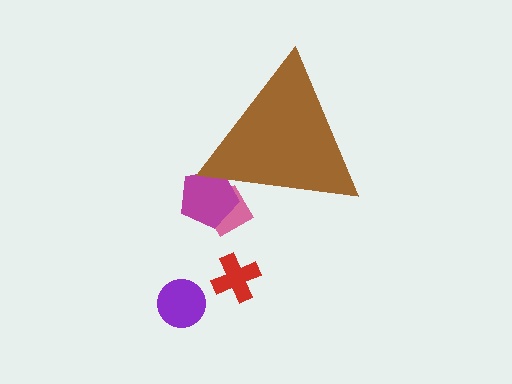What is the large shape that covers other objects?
A brown triangle.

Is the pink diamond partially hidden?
Yes, the pink diamond is partially hidden behind the brown triangle.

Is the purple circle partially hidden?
No, the purple circle is fully visible.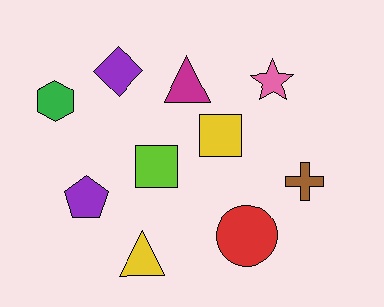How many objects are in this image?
There are 10 objects.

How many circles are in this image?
There is 1 circle.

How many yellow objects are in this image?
There are 2 yellow objects.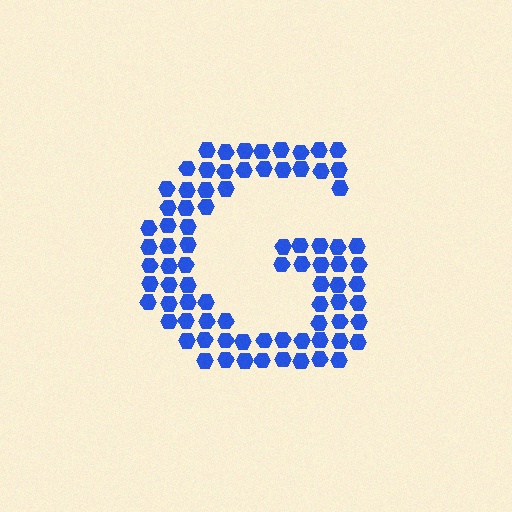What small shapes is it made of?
It is made of small hexagons.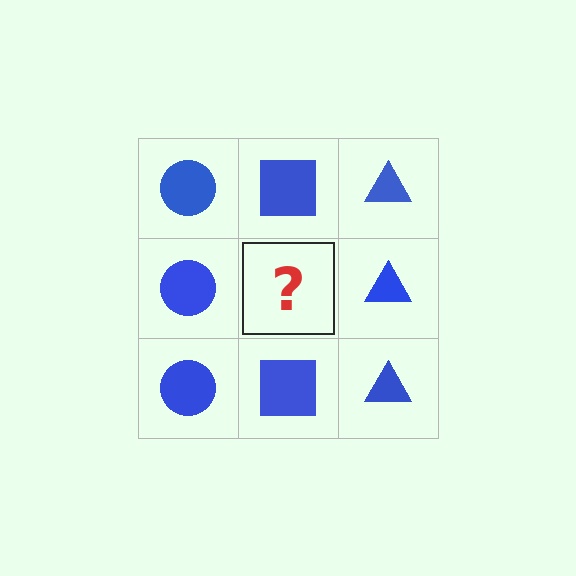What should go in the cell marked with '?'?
The missing cell should contain a blue square.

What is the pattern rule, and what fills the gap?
The rule is that each column has a consistent shape. The gap should be filled with a blue square.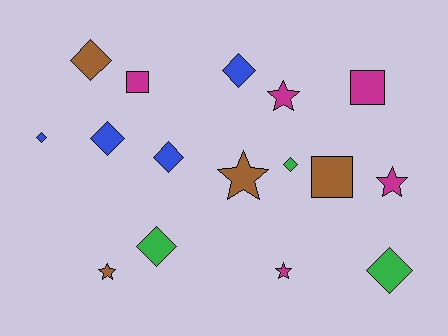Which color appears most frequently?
Magenta, with 5 objects.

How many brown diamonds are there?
There is 1 brown diamond.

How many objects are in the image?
There are 16 objects.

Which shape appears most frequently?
Diamond, with 8 objects.